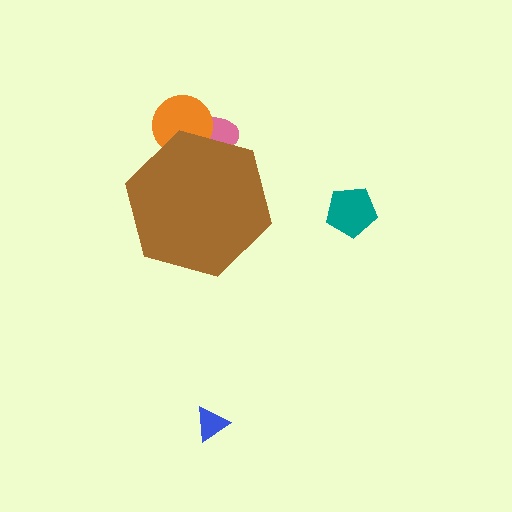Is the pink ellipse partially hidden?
Yes, the pink ellipse is partially hidden behind the brown hexagon.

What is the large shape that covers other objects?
A brown hexagon.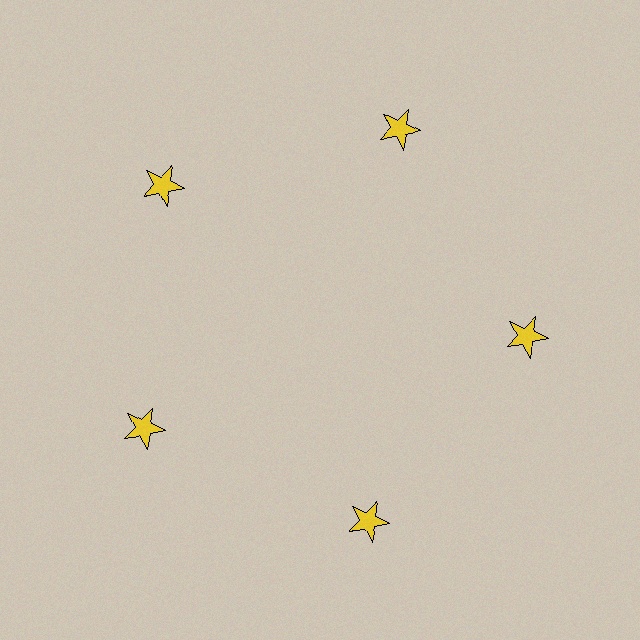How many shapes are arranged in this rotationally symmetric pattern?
There are 5 shapes, arranged in 5 groups of 1.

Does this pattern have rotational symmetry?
Yes, this pattern has 5-fold rotational symmetry. It looks the same after rotating 72 degrees around the center.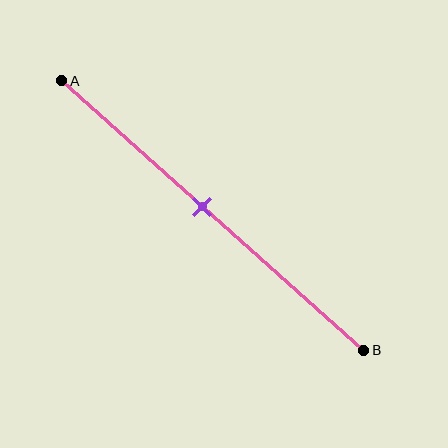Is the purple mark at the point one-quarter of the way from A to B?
No, the mark is at about 45% from A, not at the 25% one-quarter point.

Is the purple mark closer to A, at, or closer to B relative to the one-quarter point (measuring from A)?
The purple mark is closer to point B than the one-quarter point of segment AB.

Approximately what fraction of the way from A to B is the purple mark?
The purple mark is approximately 45% of the way from A to B.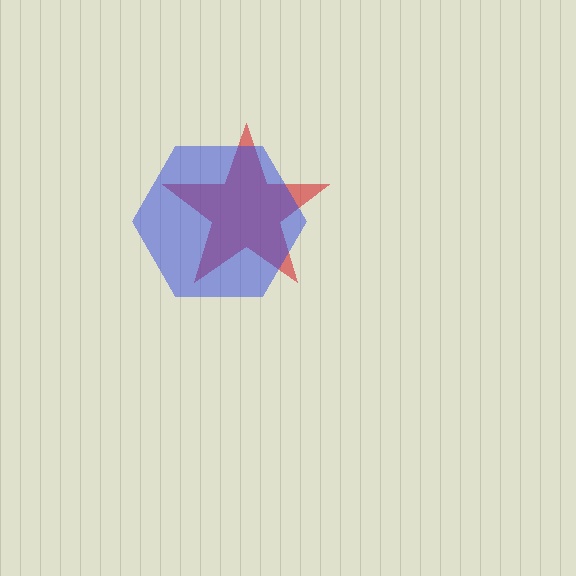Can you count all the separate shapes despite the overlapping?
Yes, there are 2 separate shapes.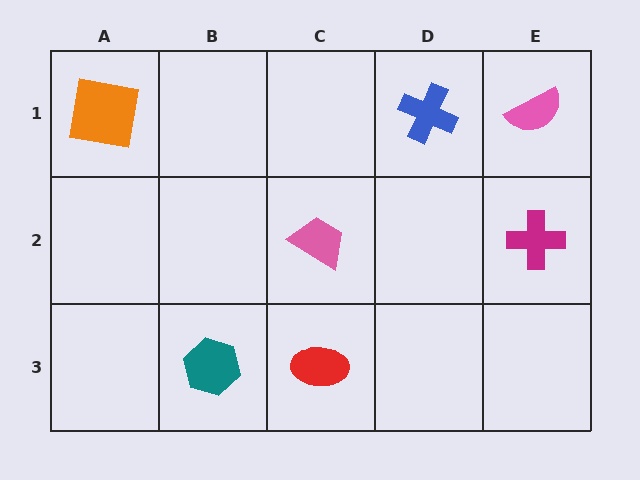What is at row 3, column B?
A teal hexagon.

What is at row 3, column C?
A red ellipse.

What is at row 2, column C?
A pink trapezoid.